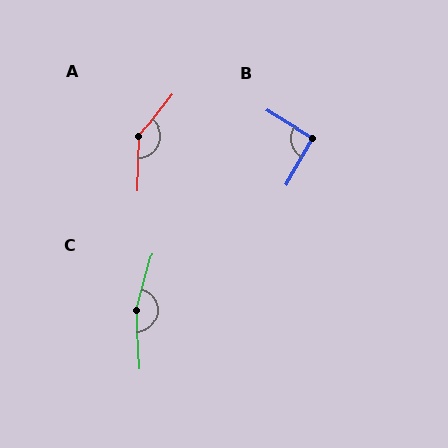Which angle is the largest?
C, at approximately 162 degrees.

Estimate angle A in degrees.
Approximately 144 degrees.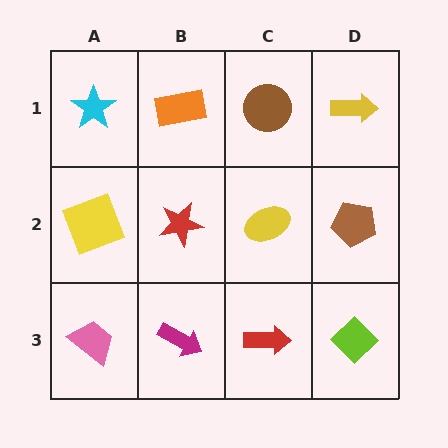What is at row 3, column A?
A pink trapezoid.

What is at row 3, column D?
A lime diamond.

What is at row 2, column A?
A yellow square.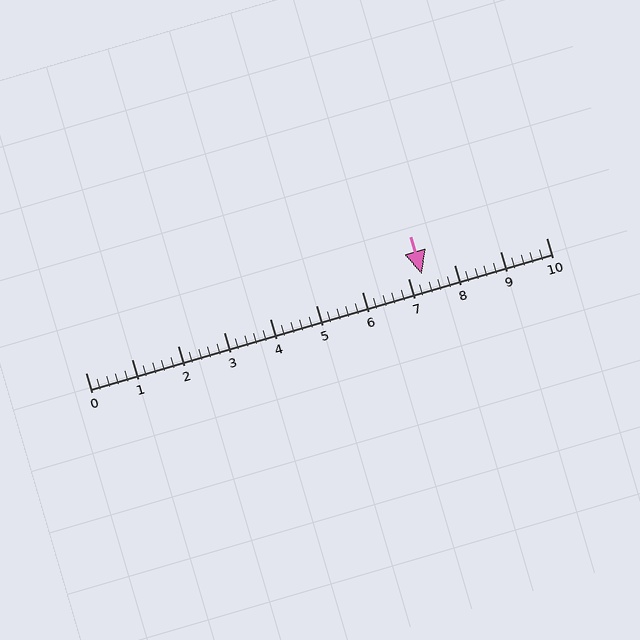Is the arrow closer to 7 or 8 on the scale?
The arrow is closer to 7.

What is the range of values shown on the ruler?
The ruler shows values from 0 to 10.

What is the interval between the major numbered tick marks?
The major tick marks are spaced 1 units apart.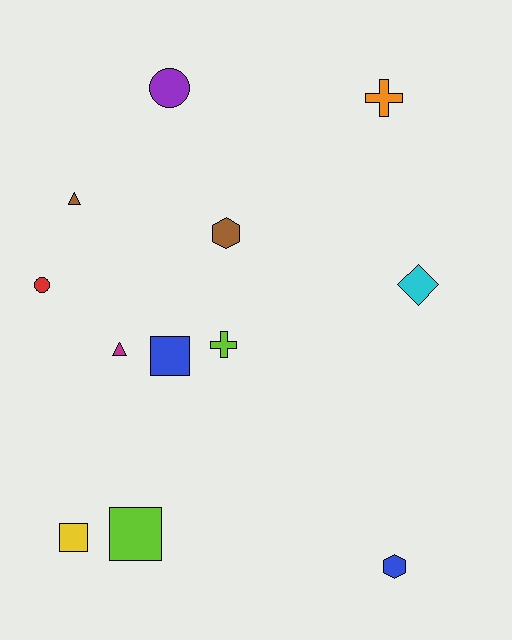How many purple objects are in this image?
There is 1 purple object.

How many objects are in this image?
There are 12 objects.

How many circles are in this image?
There are 2 circles.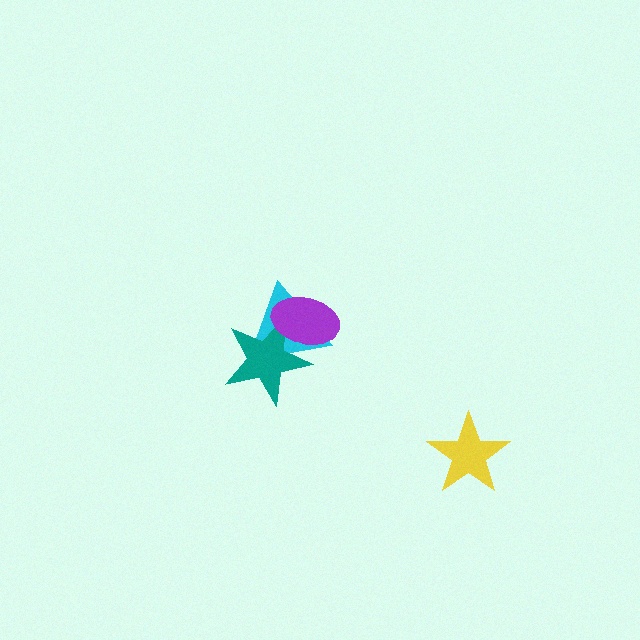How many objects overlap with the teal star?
2 objects overlap with the teal star.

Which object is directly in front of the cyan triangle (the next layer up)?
The teal star is directly in front of the cyan triangle.